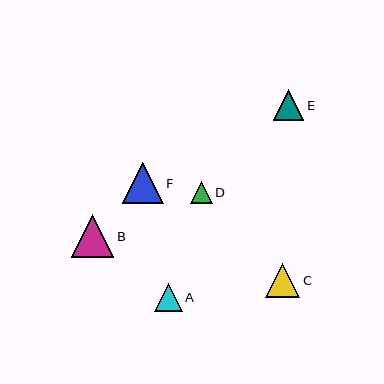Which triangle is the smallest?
Triangle D is the smallest with a size of approximately 22 pixels.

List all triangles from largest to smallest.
From largest to smallest: B, F, C, E, A, D.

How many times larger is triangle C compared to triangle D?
Triangle C is approximately 1.6 times the size of triangle D.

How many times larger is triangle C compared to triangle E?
Triangle C is approximately 1.1 times the size of triangle E.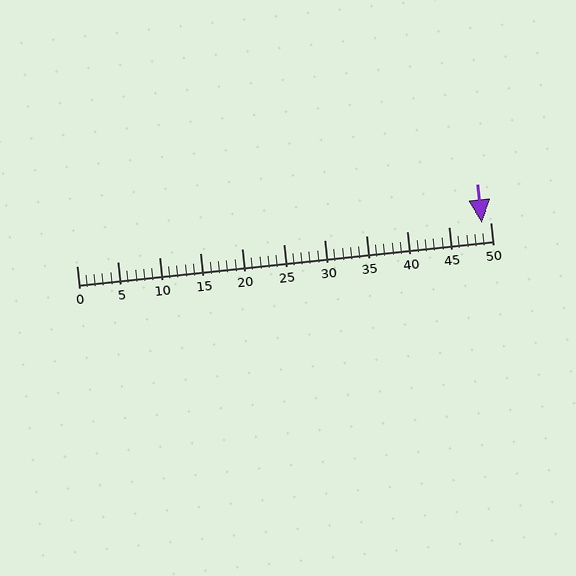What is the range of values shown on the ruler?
The ruler shows values from 0 to 50.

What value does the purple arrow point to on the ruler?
The purple arrow points to approximately 49.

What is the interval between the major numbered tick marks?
The major tick marks are spaced 5 units apart.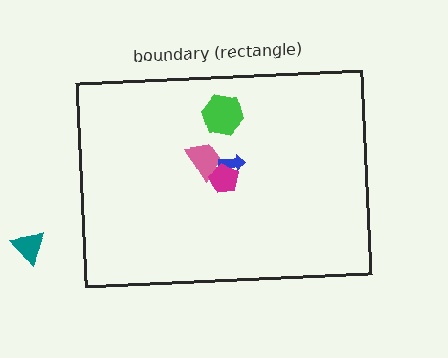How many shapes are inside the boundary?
4 inside, 1 outside.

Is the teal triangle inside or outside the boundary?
Outside.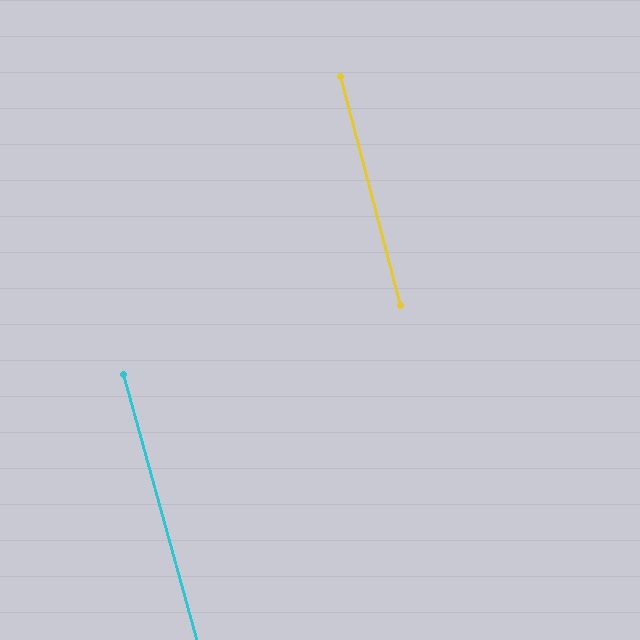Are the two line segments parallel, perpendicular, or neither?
Parallel — their directions differ by only 0.5°.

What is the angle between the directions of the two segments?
Approximately 1 degree.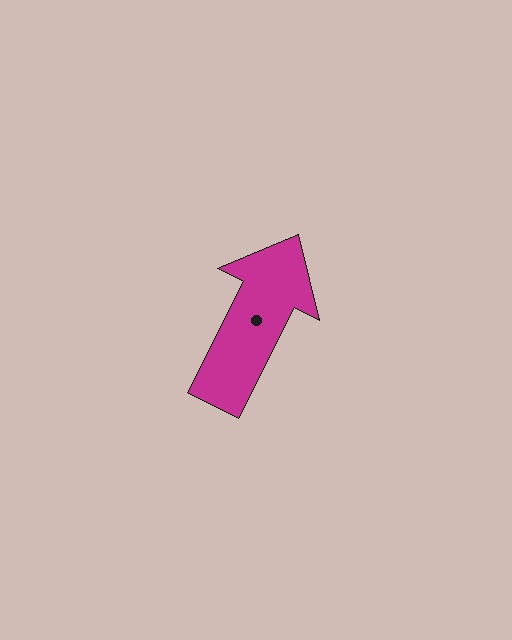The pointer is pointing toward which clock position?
Roughly 1 o'clock.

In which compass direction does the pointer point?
Northeast.